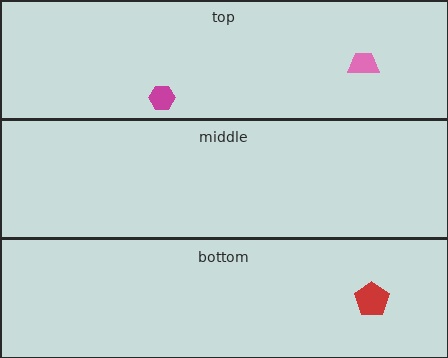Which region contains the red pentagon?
The bottom region.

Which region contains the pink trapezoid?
The top region.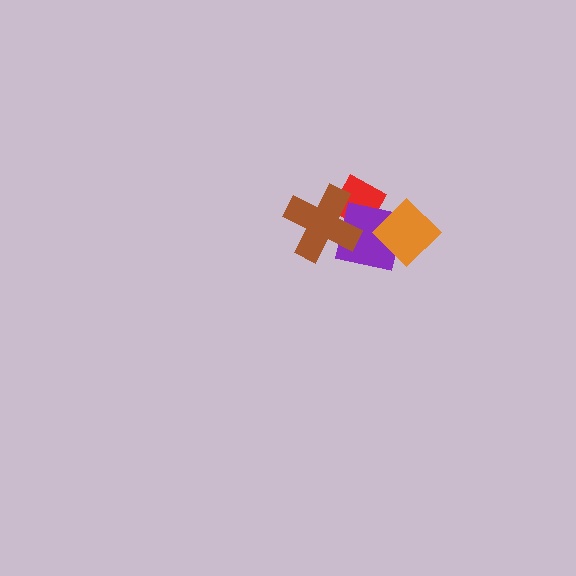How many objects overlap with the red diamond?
3 objects overlap with the red diamond.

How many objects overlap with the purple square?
3 objects overlap with the purple square.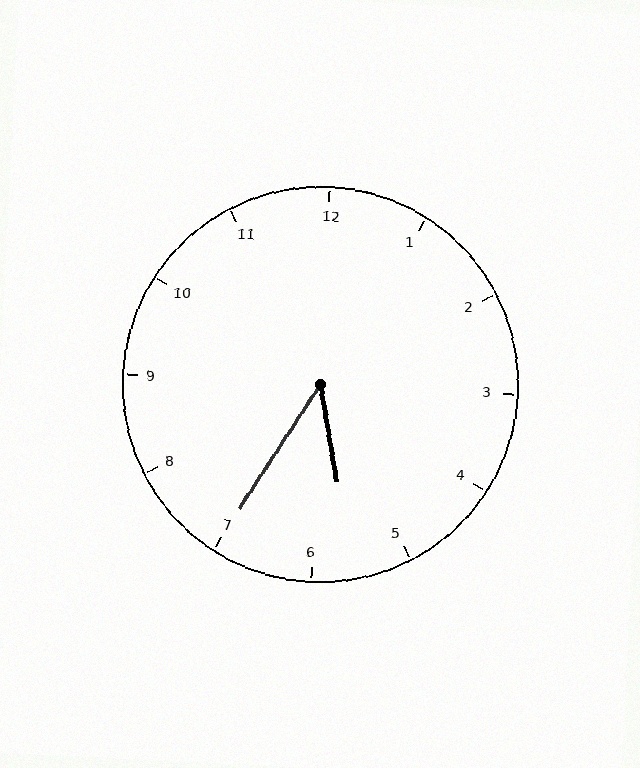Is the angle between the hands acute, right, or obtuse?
It is acute.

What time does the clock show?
5:35.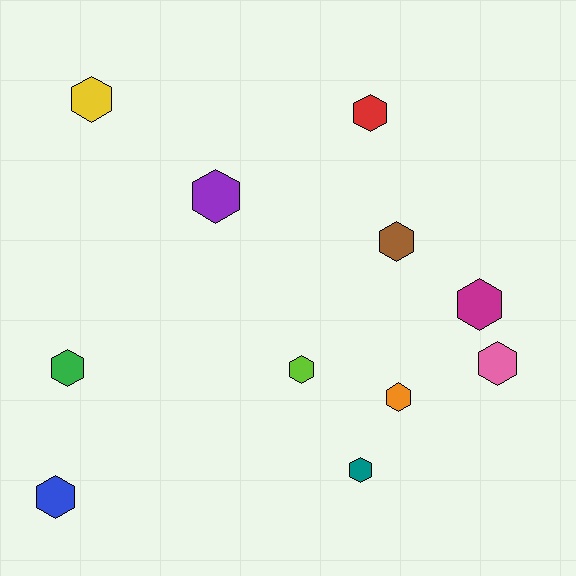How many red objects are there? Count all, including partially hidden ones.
There is 1 red object.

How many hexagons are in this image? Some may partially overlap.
There are 11 hexagons.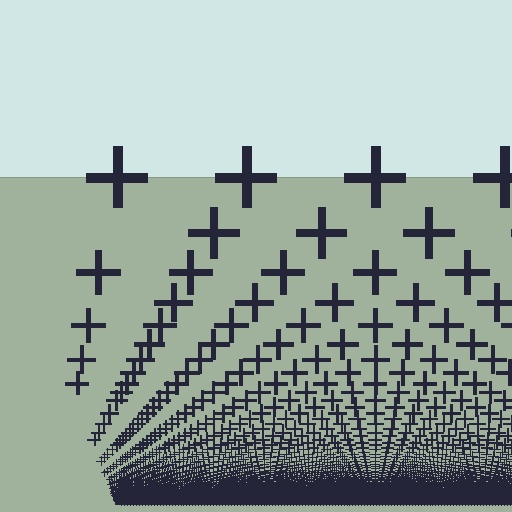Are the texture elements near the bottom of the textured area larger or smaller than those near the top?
Smaller. The gradient is inverted — elements near the bottom are smaller and denser.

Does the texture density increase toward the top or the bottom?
Density increases toward the bottom.